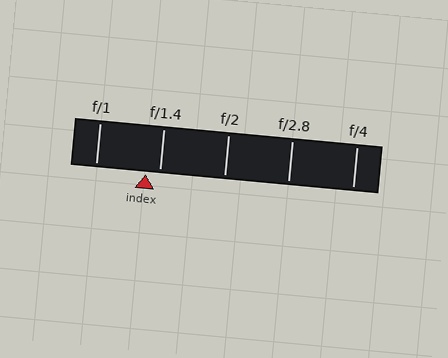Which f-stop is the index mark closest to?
The index mark is closest to f/1.4.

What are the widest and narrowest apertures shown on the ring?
The widest aperture shown is f/1 and the narrowest is f/4.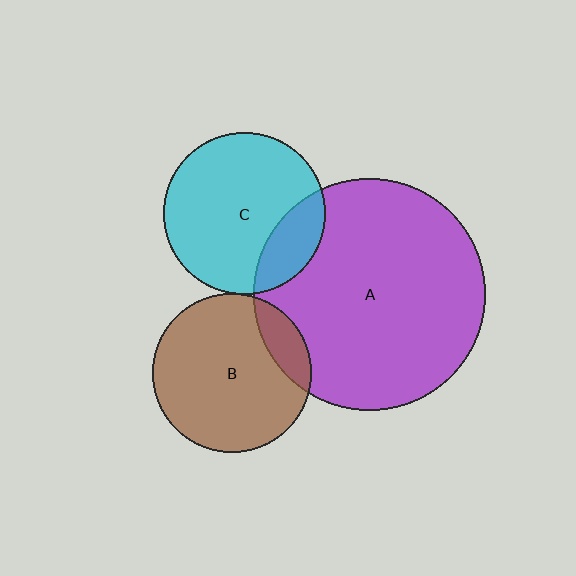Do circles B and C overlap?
Yes.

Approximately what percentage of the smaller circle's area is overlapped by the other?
Approximately 5%.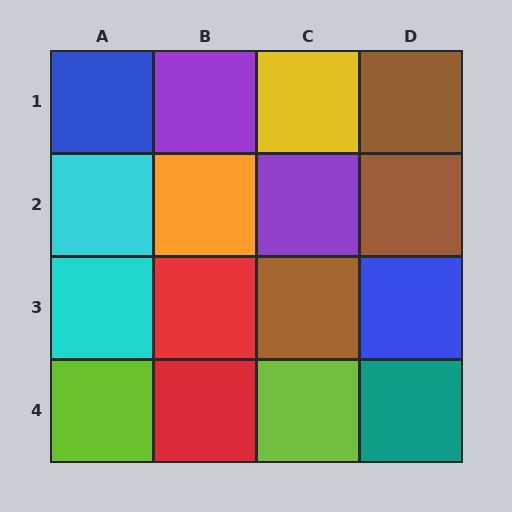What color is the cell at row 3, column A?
Cyan.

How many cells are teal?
1 cell is teal.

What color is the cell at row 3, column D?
Blue.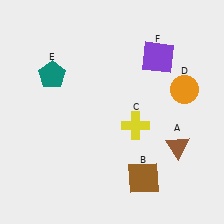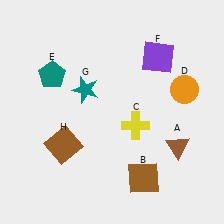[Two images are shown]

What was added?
A teal star (G), a brown square (H) were added in Image 2.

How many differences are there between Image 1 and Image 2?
There are 2 differences between the two images.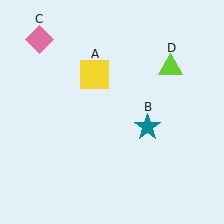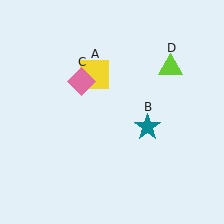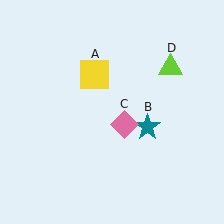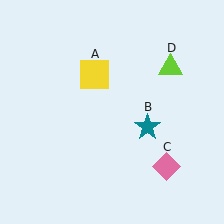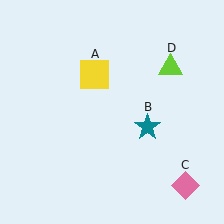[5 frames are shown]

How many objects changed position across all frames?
1 object changed position: pink diamond (object C).